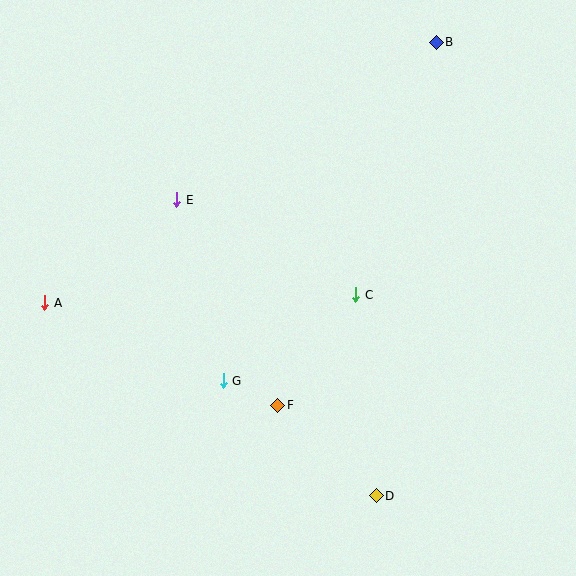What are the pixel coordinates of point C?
Point C is at (356, 295).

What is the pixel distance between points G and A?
The distance between G and A is 195 pixels.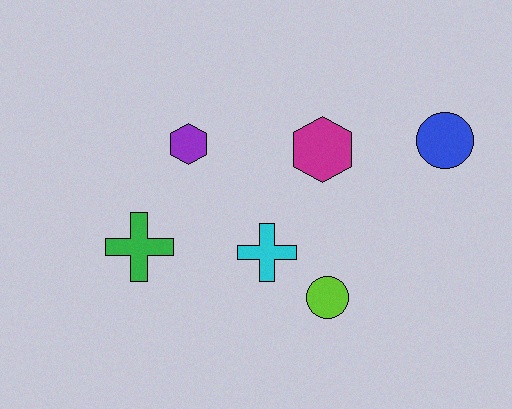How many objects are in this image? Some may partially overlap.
There are 6 objects.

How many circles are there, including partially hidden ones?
There are 2 circles.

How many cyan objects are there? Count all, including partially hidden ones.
There is 1 cyan object.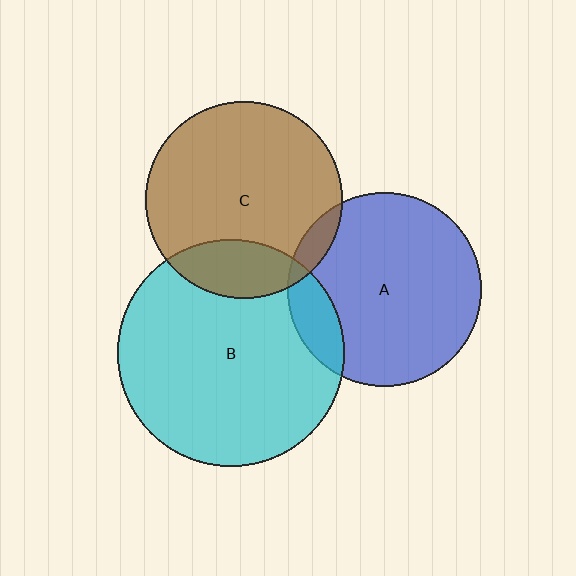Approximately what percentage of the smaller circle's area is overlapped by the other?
Approximately 5%.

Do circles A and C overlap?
Yes.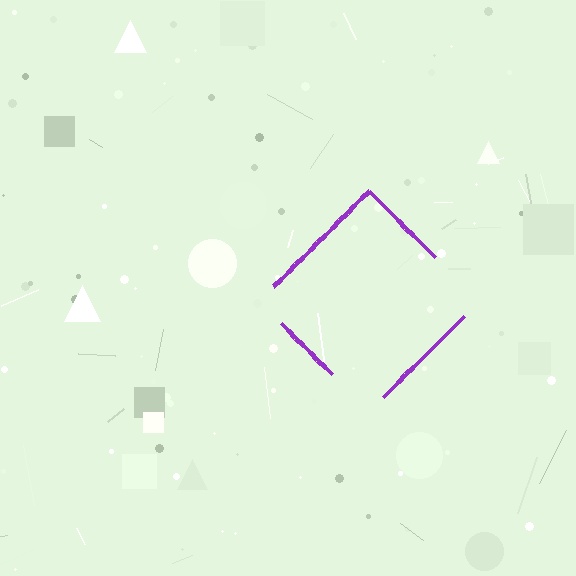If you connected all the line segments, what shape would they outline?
They would outline a diamond.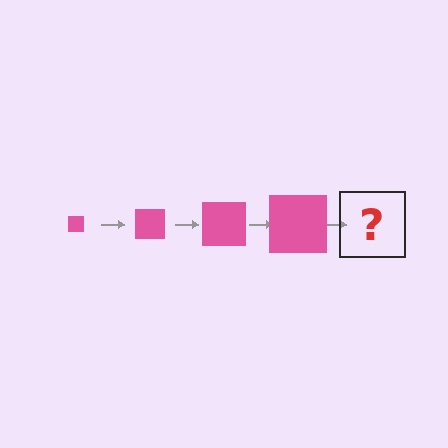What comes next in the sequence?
The next element should be a pink square, larger than the previous one.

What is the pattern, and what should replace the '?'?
The pattern is that the square gets progressively larger each step. The '?' should be a pink square, larger than the previous one.